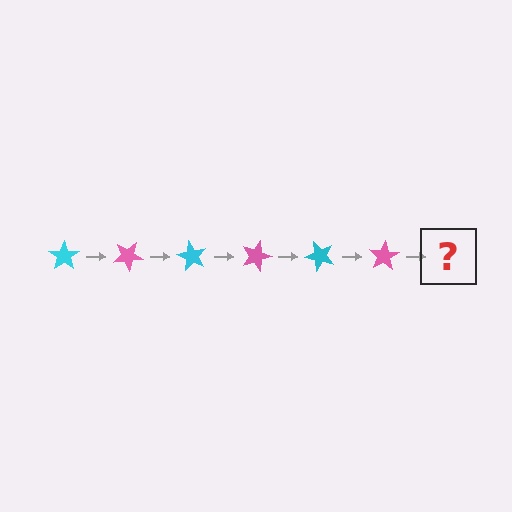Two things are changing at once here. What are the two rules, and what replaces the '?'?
The two rules are that it rotates 30 degrees each step and the color cycles through cyan and pink. The '?' should be a cyan star, rotated 180 degrees from the start.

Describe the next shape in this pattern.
It should be a cyan star, rotated 180 degrees from the start.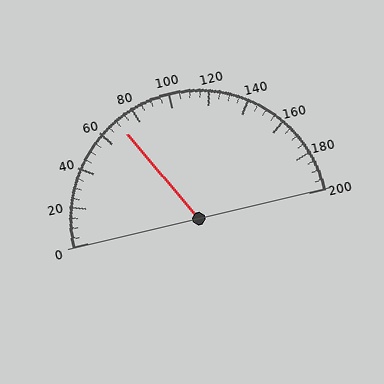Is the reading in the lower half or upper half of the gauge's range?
The reading is in the lower half of the range (0 to 200).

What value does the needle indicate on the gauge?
The needle indicates approximately 70.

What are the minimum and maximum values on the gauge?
The gauge ranges from 0 to 200.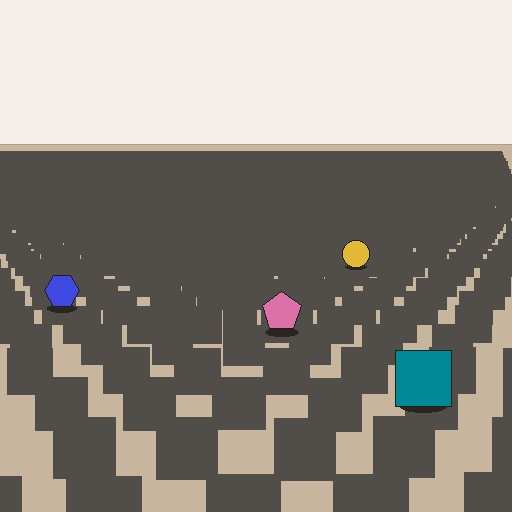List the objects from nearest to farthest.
From nearest to farthest: the teal square, the pink pentagon, the blue hexagon, the yellow circle.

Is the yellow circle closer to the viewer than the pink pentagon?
No. The pink pentagon is closer — you can tell from the texture gradient: the ground texture is coarser near it.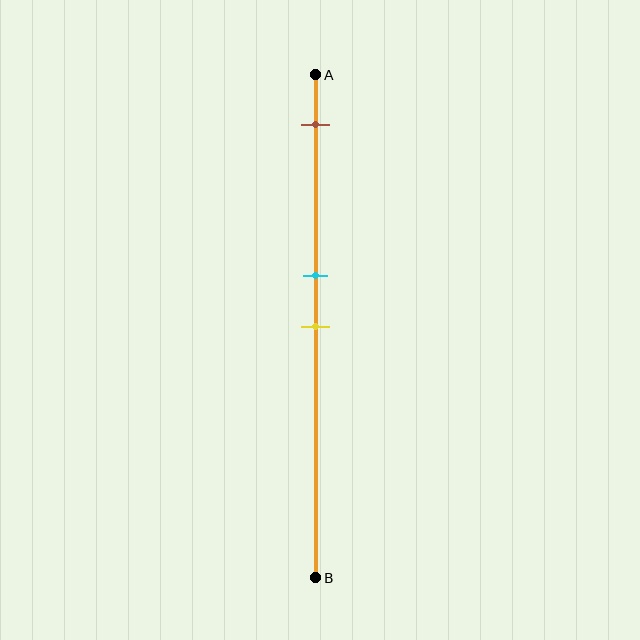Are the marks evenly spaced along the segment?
No, the marks are not evenly spaced.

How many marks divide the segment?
There are 3 marks dividing the segment.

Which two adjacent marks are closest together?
The cyan and yellow marks are the closest adjacent pair.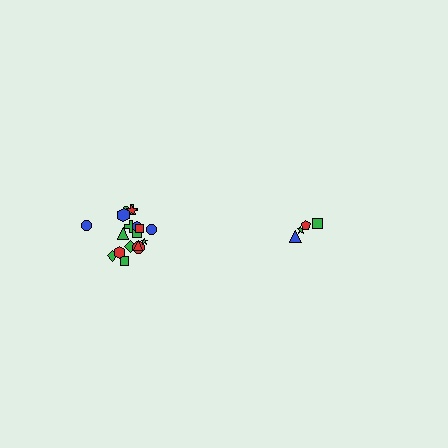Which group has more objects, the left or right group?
The left group.